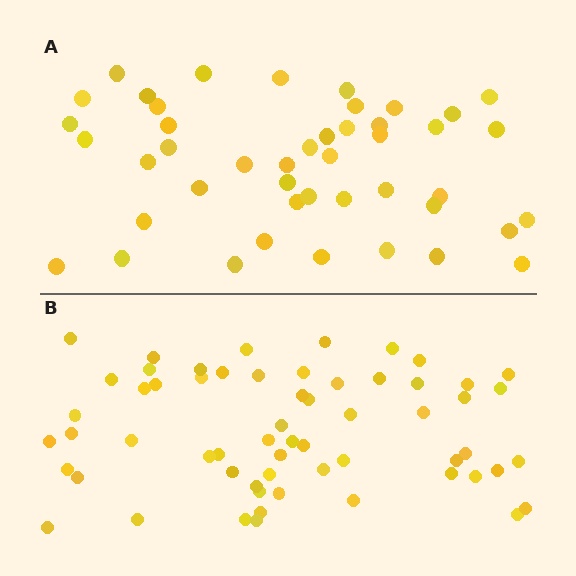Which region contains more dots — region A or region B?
Region B (the bottom region) has more dots.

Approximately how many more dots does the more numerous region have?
Region B has approximately 15 more dots than region A.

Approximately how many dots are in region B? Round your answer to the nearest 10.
About 60 dots.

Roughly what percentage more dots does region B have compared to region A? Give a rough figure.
About 35% more.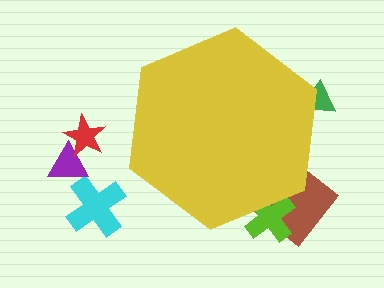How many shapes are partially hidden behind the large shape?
3 shapes are partially hidden.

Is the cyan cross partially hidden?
No, the cyan cross is fully visible.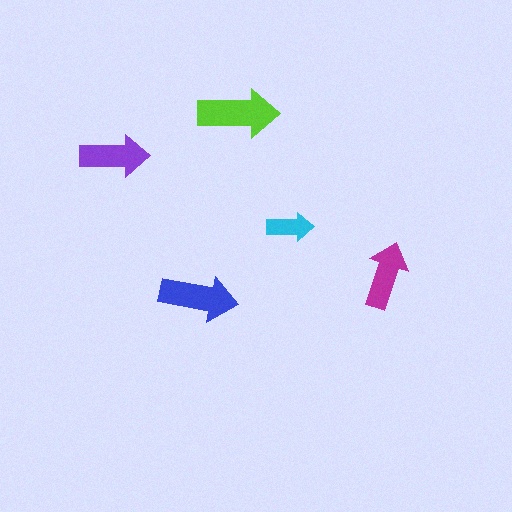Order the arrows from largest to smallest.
the lime one, the blue one, the purple one, the magenta one, the cyan one.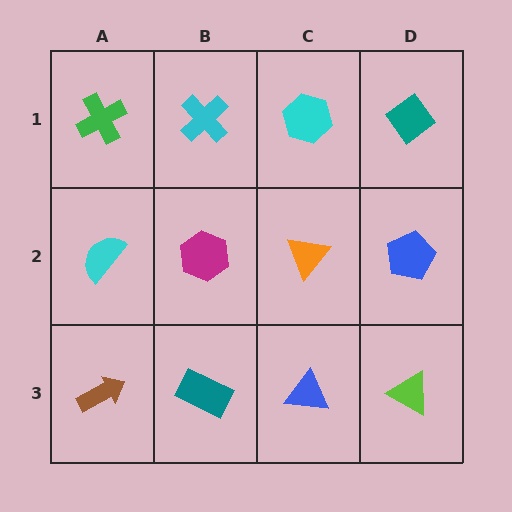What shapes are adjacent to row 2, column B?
A cyan cross (row 1, column B), a teal rectangle (row 3, column B), a cyan semicircle (row 2, column A), an orange triangle (row 2, column C).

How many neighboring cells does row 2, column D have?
3.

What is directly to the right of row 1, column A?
A cyan cross.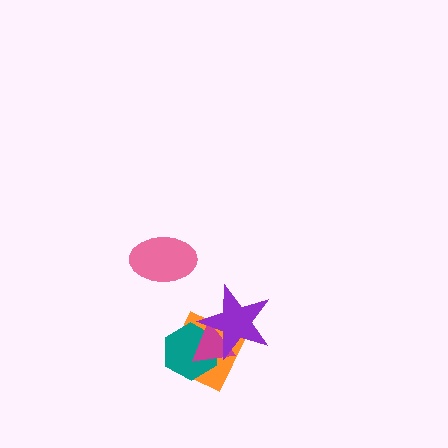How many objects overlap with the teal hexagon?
3 objects overlap with the teal hexagon.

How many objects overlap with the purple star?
3 objects overlap with the purple star.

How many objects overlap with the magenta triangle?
3 objects overlap with the magenta triangle.